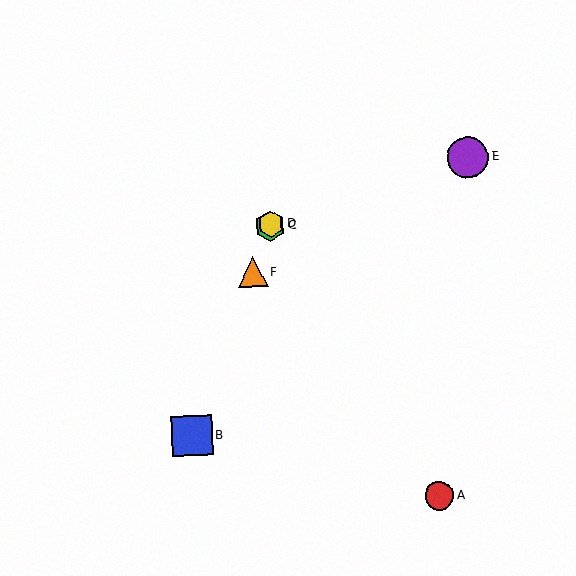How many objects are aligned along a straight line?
4 objects (B, C, D, F) are aligned along a straight line.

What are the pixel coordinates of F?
Object F is at (253, 272).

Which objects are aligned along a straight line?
Objects B, C, D, F are aligned along a straight line.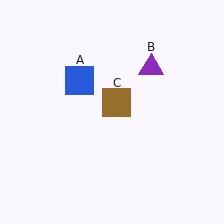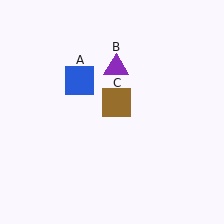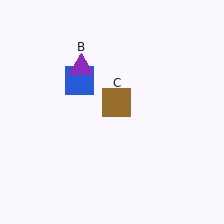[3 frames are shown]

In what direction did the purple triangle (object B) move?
The purple triangle (object B) moved left.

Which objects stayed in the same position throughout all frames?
Blue square (object A) and brown square (object C) remained stationary.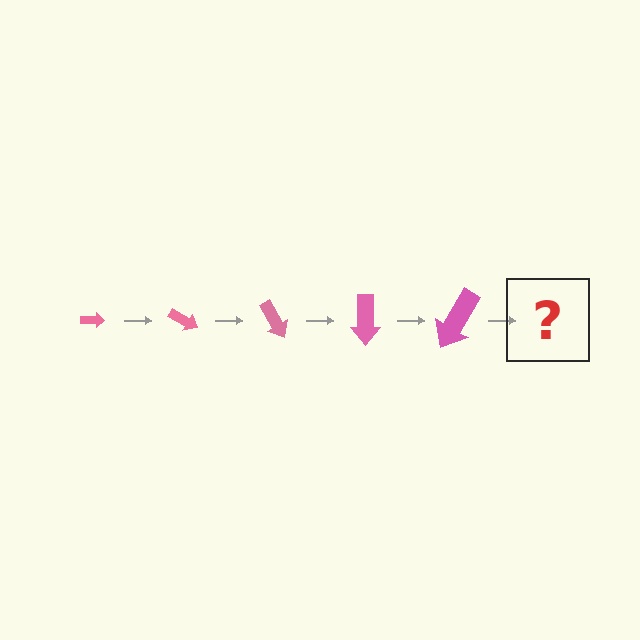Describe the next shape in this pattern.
It should be an arrow, larger than the previous one and rotated 150 degrees from the start.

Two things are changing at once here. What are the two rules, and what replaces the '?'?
The two rules are that the arrow grows larger each step and it rotates 30 degrees each step. The '?' should be an arrow, larger than the previous one and rotated 150 degrees from the start.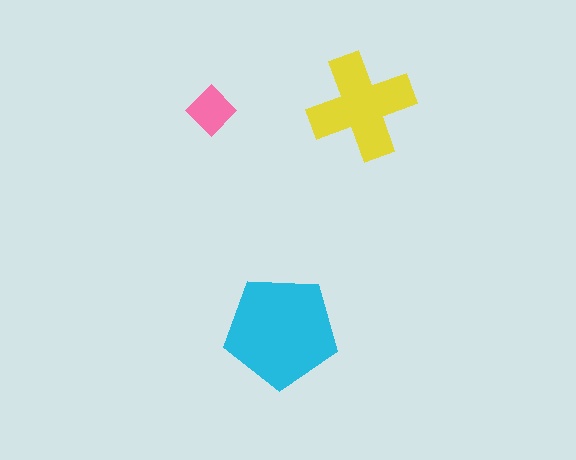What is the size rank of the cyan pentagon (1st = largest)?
1st.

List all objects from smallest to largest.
The pink diamond, the yellow cross, the cyan pentagon.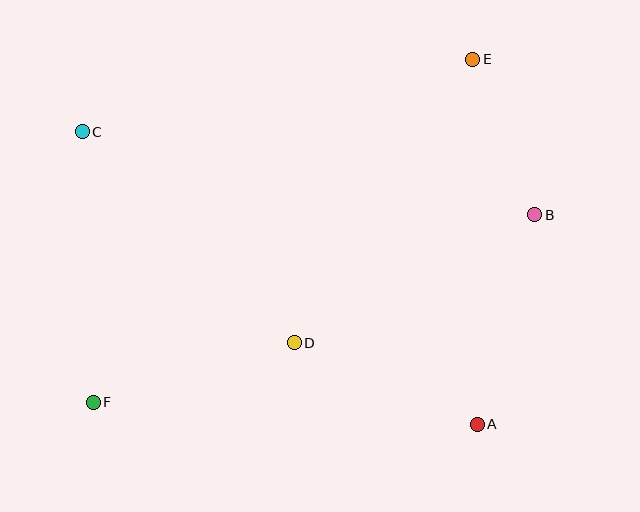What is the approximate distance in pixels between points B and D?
The distance between B and D is approximately 272 pixels.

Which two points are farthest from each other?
Points E and F are farthest from each other.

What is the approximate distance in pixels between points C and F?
The distance between C and F is approximately 271 pixels.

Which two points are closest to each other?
Points B and E are closest to each other.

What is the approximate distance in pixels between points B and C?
The distance between B and C is approximately 460 pixels.